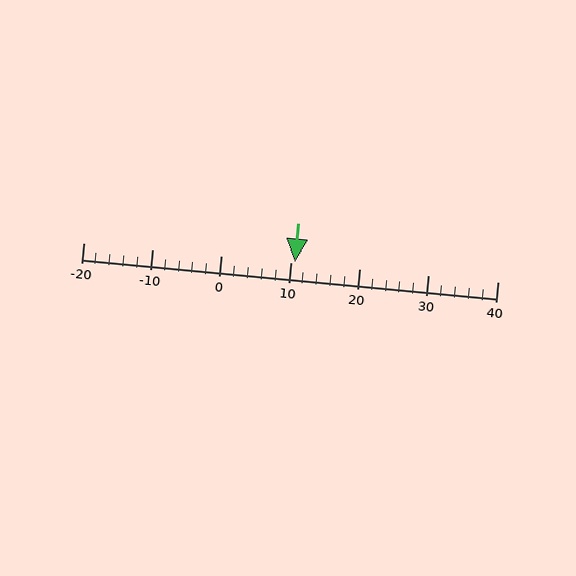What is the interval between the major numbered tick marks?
The major tick marks are spaced 10 units apart.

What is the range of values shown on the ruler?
The ruler shows values from -20 to 40.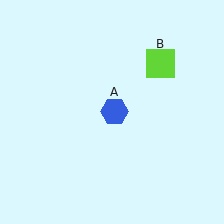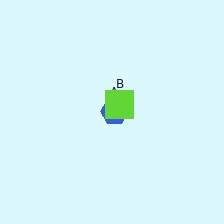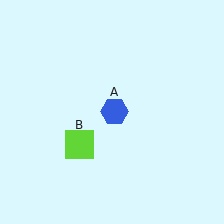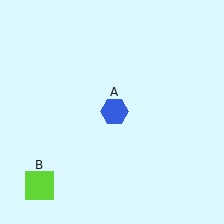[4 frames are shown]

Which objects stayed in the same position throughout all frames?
Blue hexagon (object A) remained stationary.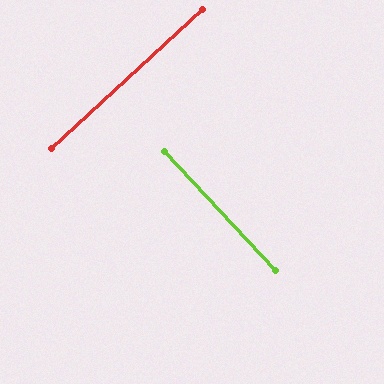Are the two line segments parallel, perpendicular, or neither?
Perpendicular — they meet at approximately 90°.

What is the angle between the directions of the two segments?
Approximately 90 degrees.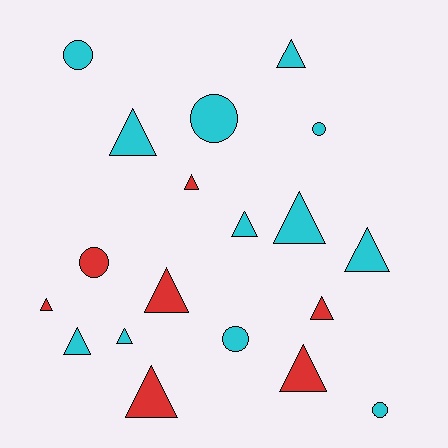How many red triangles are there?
There are 6 red triangles.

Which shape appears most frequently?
Triangle, with 13 objects.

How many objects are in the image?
There are 19 objects.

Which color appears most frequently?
Cyan, with 12 objects.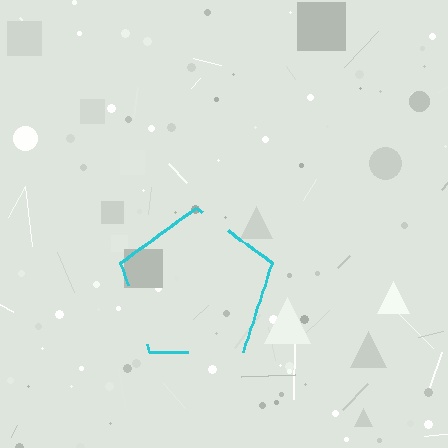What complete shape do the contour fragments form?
The contour fragments form a pentagon.